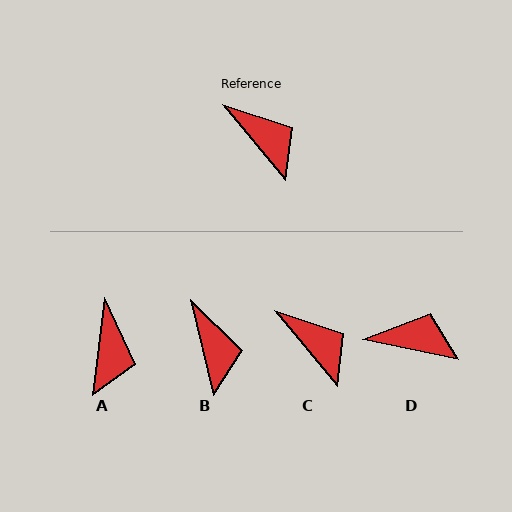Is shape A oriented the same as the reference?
No, it is off by about 47 degrees.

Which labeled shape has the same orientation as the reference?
C.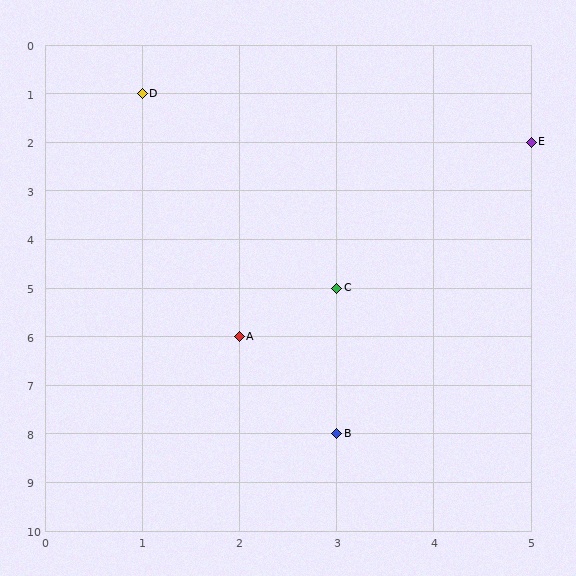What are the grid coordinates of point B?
Point B is at grid coordinates (3, 8).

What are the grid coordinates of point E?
Point E is at grid coordinates (5, 2).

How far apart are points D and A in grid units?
Points D and A are 1 column and 5 rows apart (about 5.1 grid units diagonally).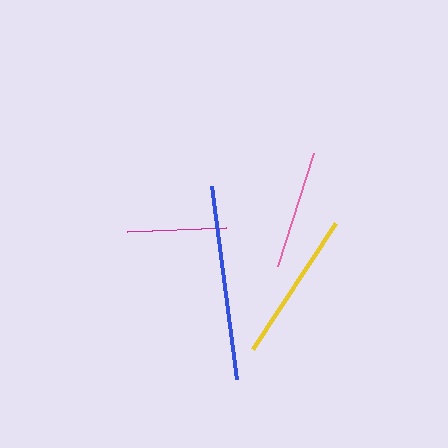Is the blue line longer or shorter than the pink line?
The blue line is longer than the pink line.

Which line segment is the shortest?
The magenta line is the shortest at approximately 99 pixels.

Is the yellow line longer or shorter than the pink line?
The yellow line is longer than the pink line.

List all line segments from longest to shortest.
From longest to shortest: blue, yellow, pink, magenta.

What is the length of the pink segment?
The pink segment is approximately 119 pixels long.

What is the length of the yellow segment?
The yellow segment is approximately 151 pixels long.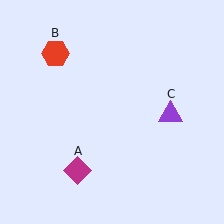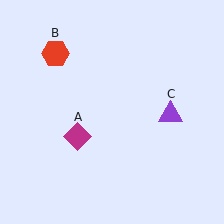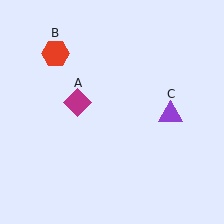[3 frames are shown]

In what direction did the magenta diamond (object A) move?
The magenta diamond (object A) moved up.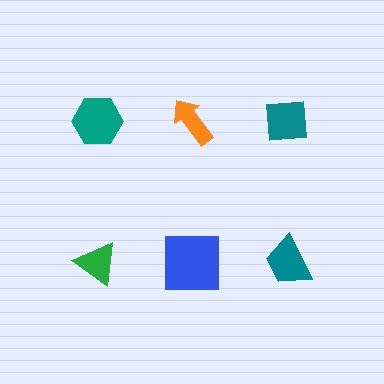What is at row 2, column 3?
A teal trapezoid.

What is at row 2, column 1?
A green triangle.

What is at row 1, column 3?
A teal square.